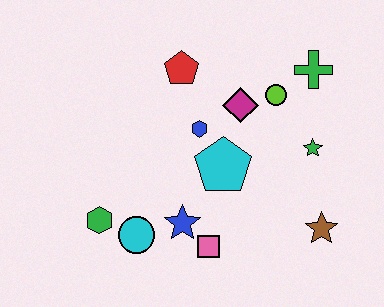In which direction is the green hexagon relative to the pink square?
The green hexagon is to the left of the pink square.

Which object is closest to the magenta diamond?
The lime circle is closest to the magenta diamond.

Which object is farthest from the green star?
The green hexagon is farthest from the green star.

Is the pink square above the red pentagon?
No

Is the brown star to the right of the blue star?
Yes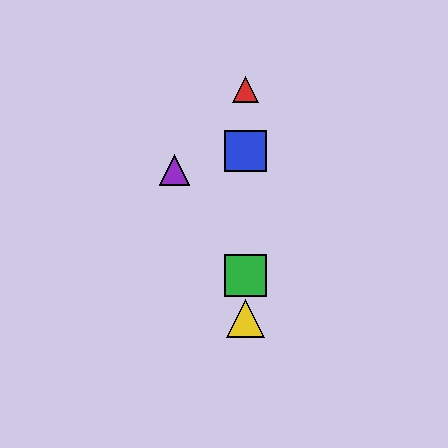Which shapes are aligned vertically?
The red triangle, the blue square, the green square, the yellow triangle are aligned vertically.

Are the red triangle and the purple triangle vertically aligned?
No, the red triangle is at x≈246 and the purple triangle is at x≈174.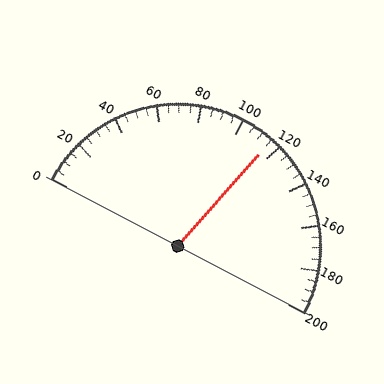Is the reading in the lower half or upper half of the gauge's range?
The reading is in the upper half of the range (0 to 200).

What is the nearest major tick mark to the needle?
The nearest major tick mark is 120.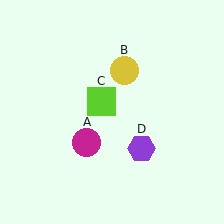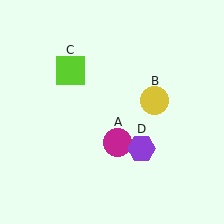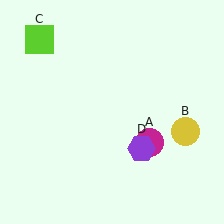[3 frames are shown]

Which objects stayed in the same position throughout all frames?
Purple hexagon (object D) remained stationary.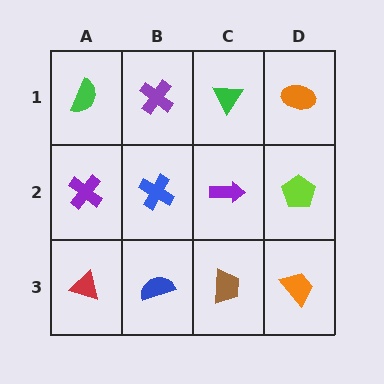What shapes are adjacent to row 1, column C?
A purple arrow (row 2, column C), a purple cross (row 1, column B), an orange ellipse (row 1, column D).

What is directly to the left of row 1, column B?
A green semicircle.